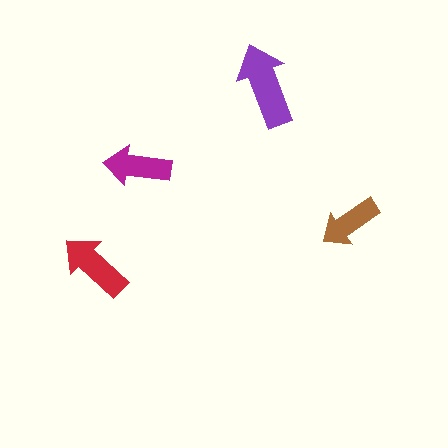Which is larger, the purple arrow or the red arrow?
The purple one.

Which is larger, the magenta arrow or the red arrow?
The red one.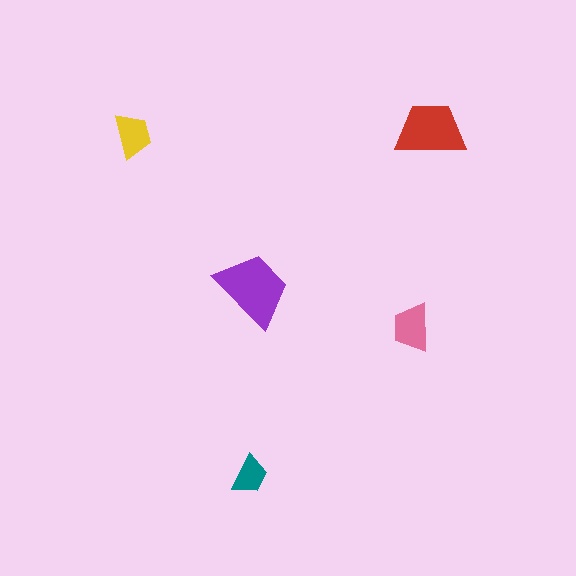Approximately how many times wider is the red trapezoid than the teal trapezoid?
About 2 times wider.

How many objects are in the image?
There are 5 objects in the image.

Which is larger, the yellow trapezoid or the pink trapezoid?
The pink one.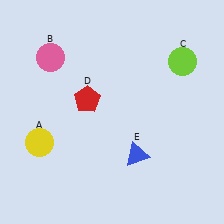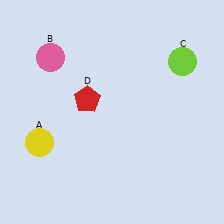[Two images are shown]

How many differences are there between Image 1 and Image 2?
There is 1 difference between the two images.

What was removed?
The blue triangle (E) was removed in Image 2.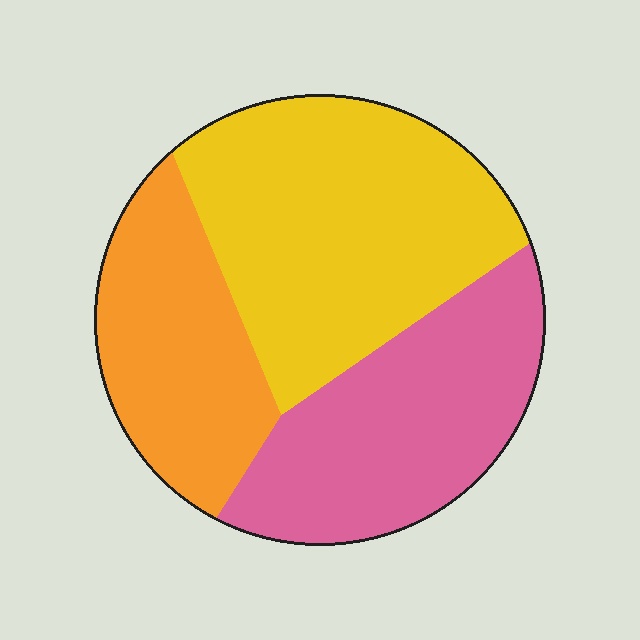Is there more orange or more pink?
Pink.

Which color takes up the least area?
Orange, at roughly 25%.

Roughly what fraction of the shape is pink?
Pink covers roughly 30% of the shape.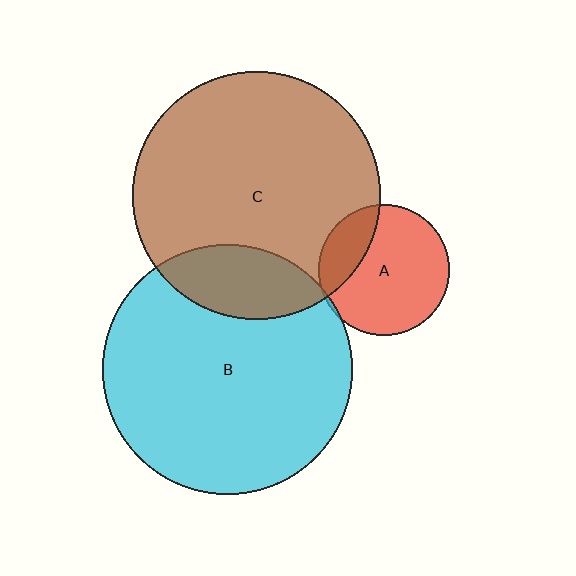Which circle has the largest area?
Circle B (cyan).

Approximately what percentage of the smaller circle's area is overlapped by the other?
Approximately 5%.